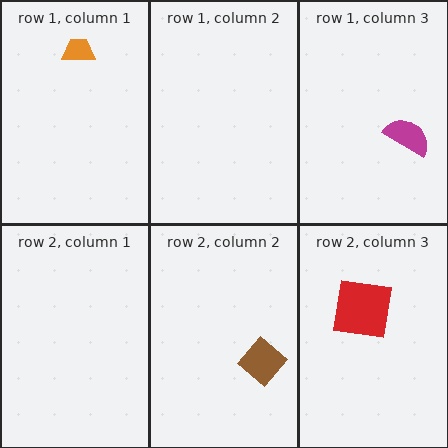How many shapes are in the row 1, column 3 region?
1.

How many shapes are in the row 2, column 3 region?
1.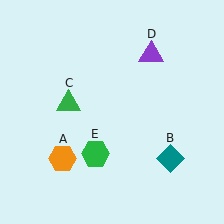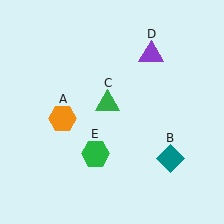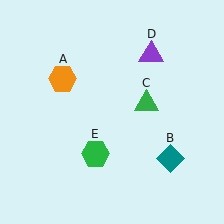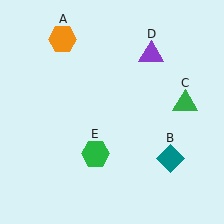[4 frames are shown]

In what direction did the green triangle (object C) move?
The green triangle (object C) moved right.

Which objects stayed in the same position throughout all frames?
Teal diamond (object B) and purple triangle (object D) and green hexagon (object E) remained stationary.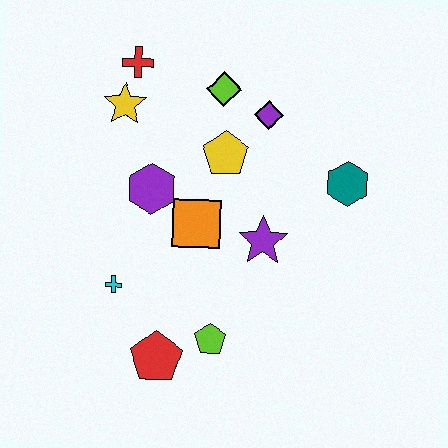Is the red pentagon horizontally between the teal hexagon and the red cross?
Yes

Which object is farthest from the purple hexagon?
The teal hexagon is farthest from the purple hexagon.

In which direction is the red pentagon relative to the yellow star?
The red pentagon is below the yellow star.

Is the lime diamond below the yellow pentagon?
No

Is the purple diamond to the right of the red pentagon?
Yes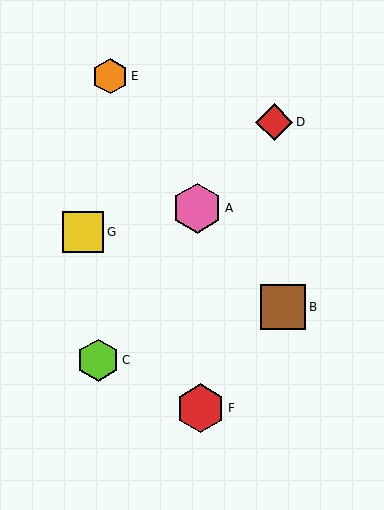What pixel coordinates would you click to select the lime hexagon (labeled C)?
Click at (98, 360) to select the lime hexagon C.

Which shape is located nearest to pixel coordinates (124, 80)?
The orange hexagon (labeled E) at (110, 76) is nearest to that location.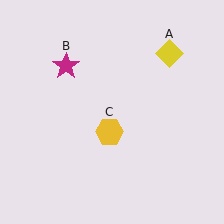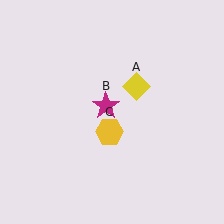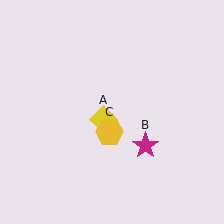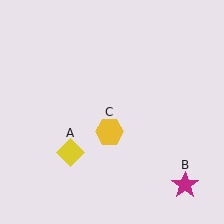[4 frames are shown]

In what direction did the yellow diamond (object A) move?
The yellow diamond (object A) moved down and to the left.